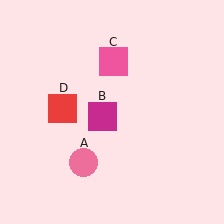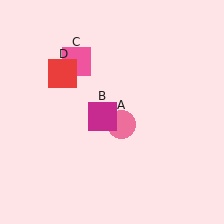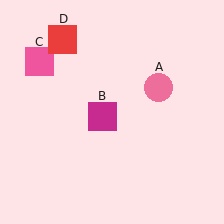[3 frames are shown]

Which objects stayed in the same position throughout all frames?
Magenta square (object B) remained stationary.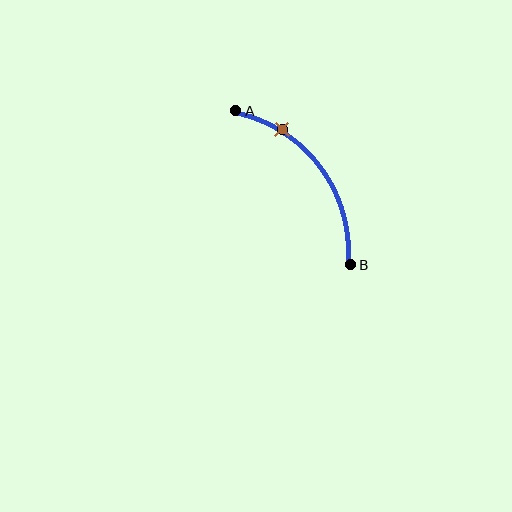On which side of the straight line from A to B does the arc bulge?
The arc bulges above and to the right of the straight line connecting A and B.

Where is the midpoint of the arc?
The arc midpoint is the point on the curve farthest from the straight line joining A and B. It sits above and to the right of that line.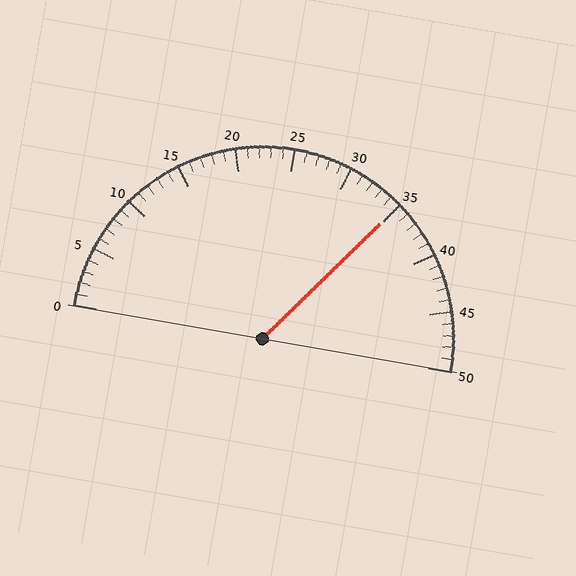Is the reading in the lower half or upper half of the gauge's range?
The reading is in the upper half of the range (0 to 50).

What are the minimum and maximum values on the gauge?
The gauge ranges from 0 to 50.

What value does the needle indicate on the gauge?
The needle indicates approximately 35.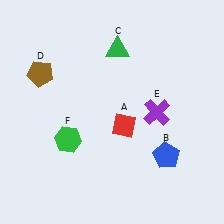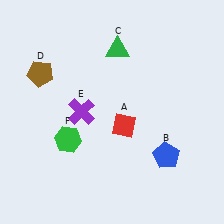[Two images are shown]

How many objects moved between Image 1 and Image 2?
1 object moved between the two images.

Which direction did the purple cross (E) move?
The purple cross (E) moved left.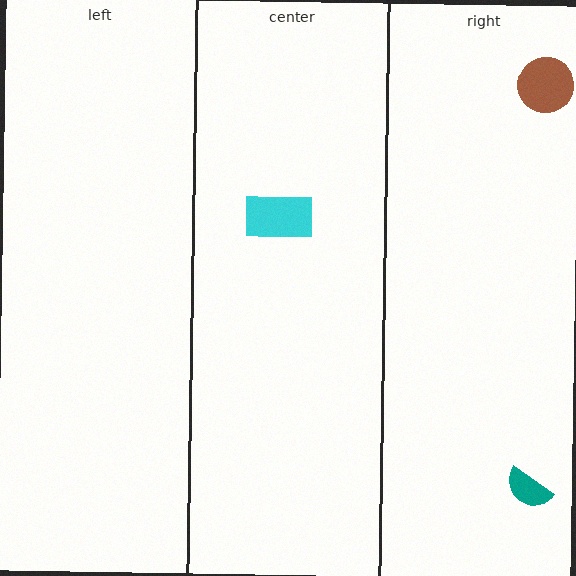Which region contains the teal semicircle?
The right region.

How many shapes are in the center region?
1.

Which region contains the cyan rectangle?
The center region.